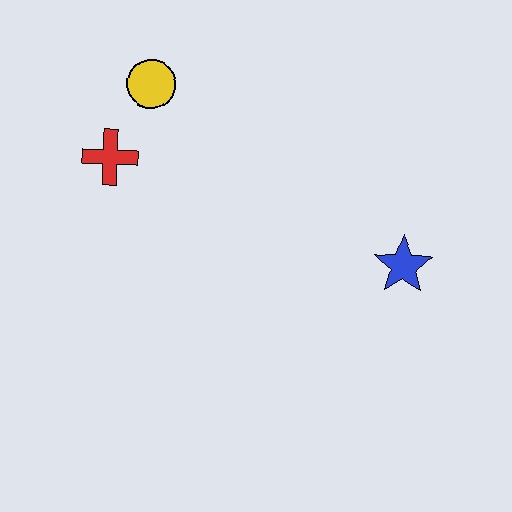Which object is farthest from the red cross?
The blue star is farthest from the red cross.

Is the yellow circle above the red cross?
Yes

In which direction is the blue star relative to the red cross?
The blue star is to the right of the red cross.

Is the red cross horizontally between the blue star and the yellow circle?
No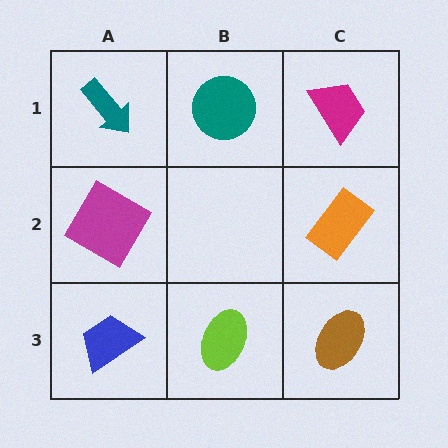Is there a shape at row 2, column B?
No, that cell is empty.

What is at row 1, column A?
A teal arrow.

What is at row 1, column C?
A magenta trapezoid.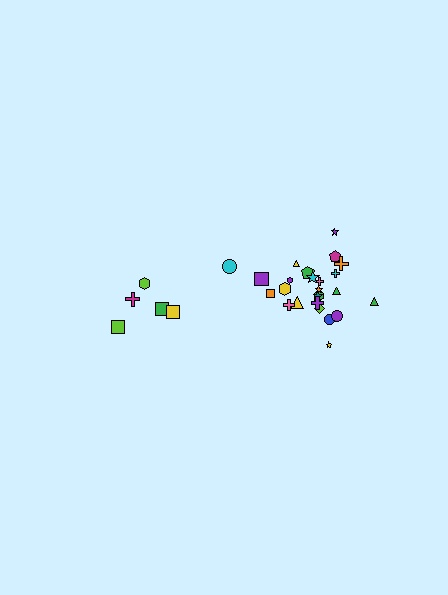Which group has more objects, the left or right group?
The right group.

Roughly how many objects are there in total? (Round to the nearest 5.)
Roughly 30 objects in total.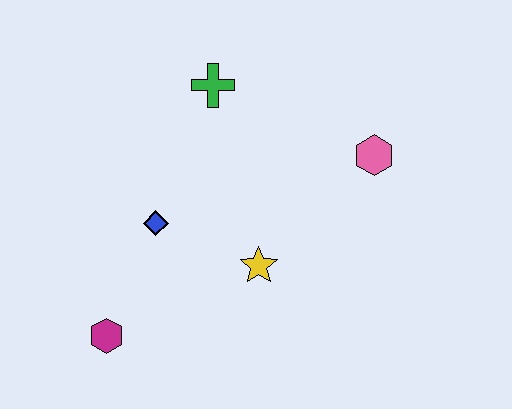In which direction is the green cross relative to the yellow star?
The green cross is above the yellow star.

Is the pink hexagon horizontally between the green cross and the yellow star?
No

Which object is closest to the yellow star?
The blue diamond is closest to the yellow star.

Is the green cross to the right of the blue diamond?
Yes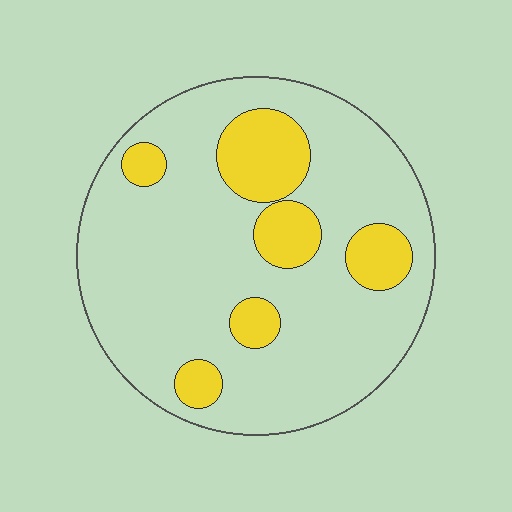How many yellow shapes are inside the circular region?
6.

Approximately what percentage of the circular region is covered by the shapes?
Approximately 20%.